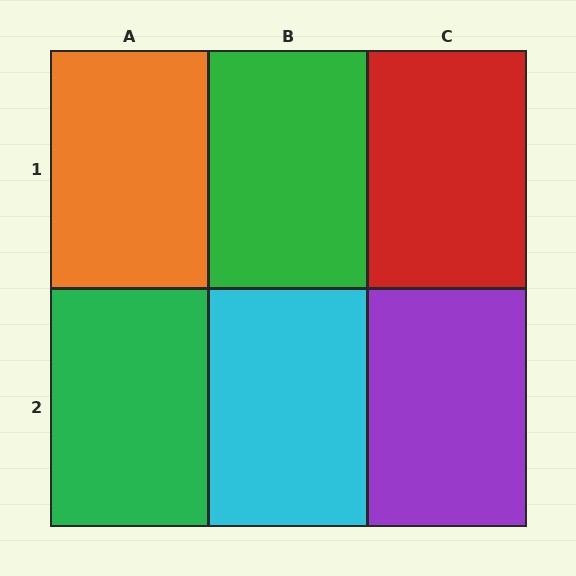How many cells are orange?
1 cell is orange.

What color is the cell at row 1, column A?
Orange.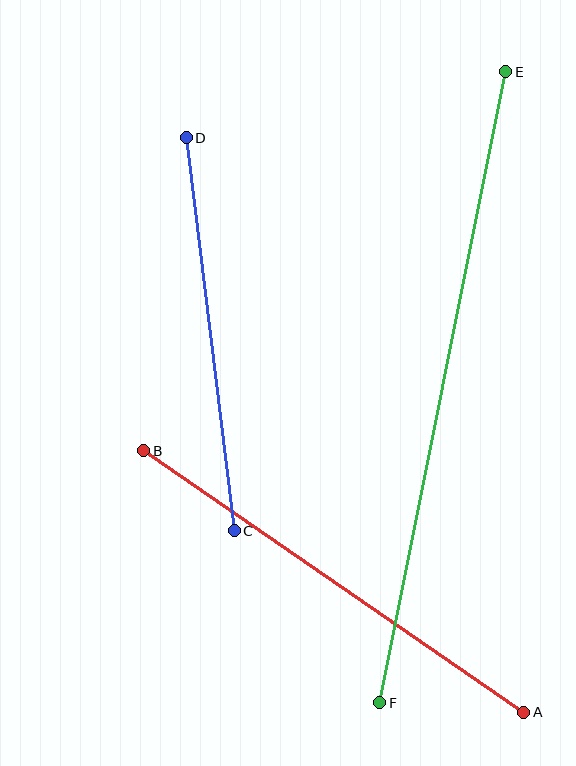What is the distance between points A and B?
The distance is approximately 462 pixels.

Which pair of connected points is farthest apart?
Points E and F are farthest apart.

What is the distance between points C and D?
The distance is approximately 396 pixels.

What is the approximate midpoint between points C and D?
The midpoint is at approximately (210, 334) pixels.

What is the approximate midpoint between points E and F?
The midpoint is at approximately (443, 387) pixels.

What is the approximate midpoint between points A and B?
The midpoint is at approximately (334, 582) pixels.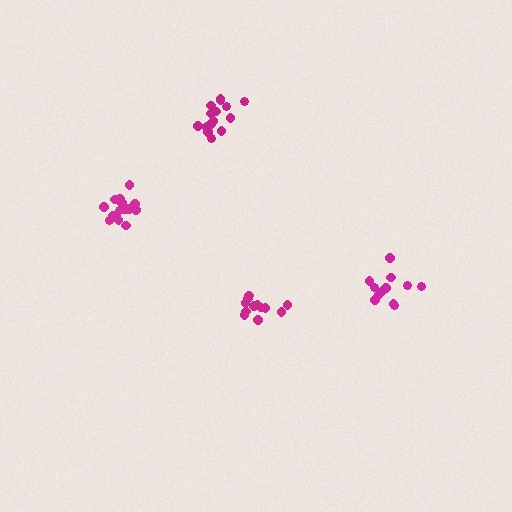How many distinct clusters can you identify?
There are 4 distinct clusters.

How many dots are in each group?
Group 1: 12 dots, Group 2: 16 dots, Group 3: 12 dots, Group 4: 15 dots (55 total).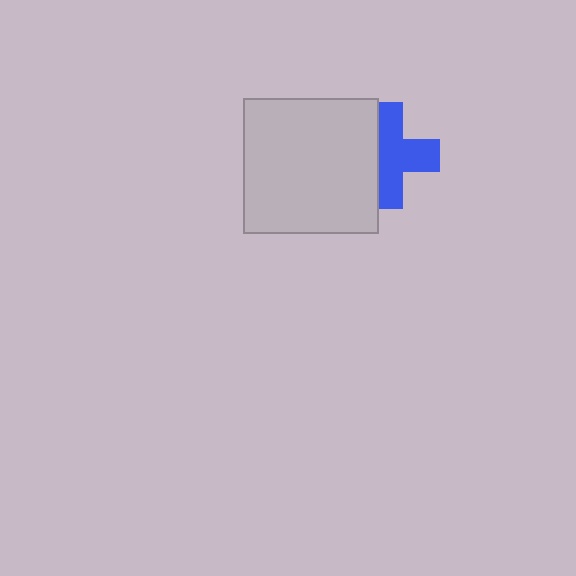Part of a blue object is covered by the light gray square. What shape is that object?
It is a cross.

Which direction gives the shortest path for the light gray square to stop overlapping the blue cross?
Moving left gives the shortest separation.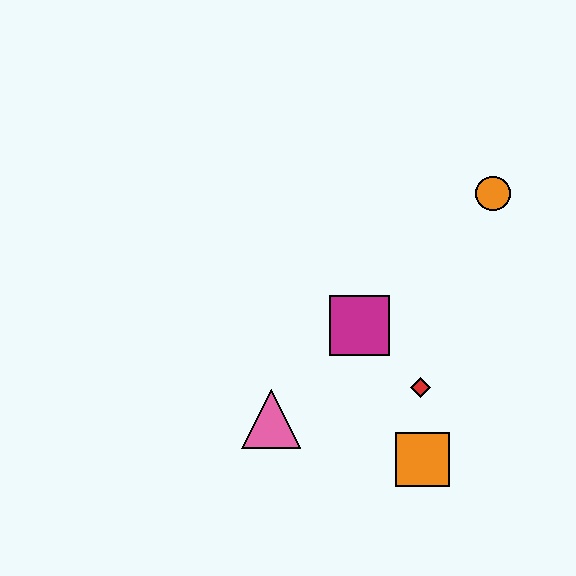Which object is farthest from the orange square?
The orange circle is farthest from the orange square.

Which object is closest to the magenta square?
The red diamond is closest to the magenta square.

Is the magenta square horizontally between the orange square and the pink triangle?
Yes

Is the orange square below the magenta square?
Yes